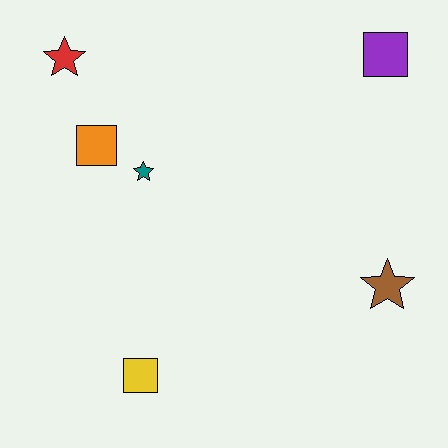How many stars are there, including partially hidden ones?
There are 3 stars.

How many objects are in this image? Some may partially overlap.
There are 6 objects.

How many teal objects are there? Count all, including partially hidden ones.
There is 1 teal object.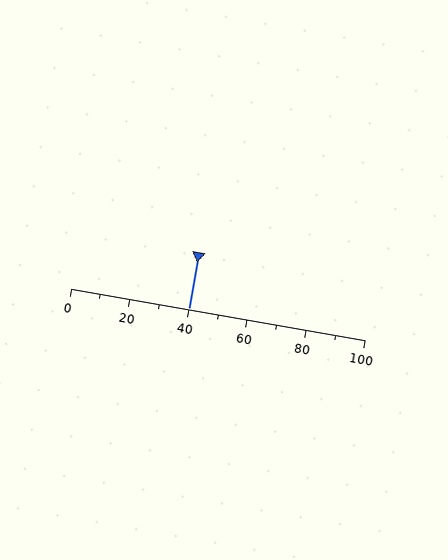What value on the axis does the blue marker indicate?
The marker indicates approximately 40.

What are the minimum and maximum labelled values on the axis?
The axis runs from 0 to 100.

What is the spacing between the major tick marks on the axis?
The major ticks are spaced 20 apart.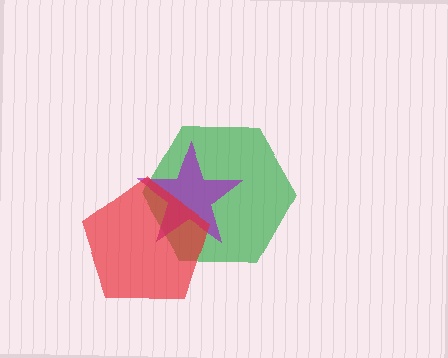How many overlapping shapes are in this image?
There are 3 overlapping shapes in the image.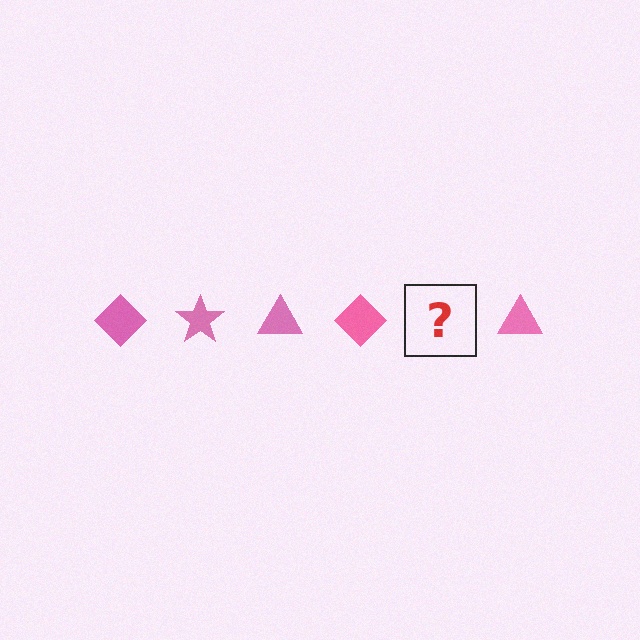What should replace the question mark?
The question mark should be replaced with a pink star.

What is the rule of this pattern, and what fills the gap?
The rule is that the pattern cycles through diamond, star, triangle shapes in pink. The gap should be filled with a pink star.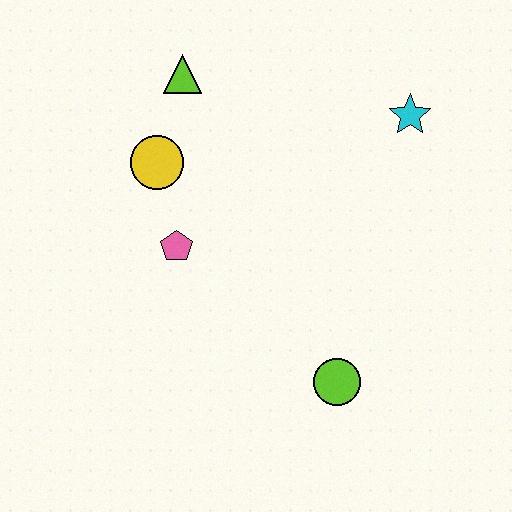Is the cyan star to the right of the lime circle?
Yes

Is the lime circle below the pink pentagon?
Yes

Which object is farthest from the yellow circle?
The lime circle is farthest from the yellow circle.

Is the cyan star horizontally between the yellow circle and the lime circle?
No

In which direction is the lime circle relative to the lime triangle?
The lime circle is below the lime triangle.